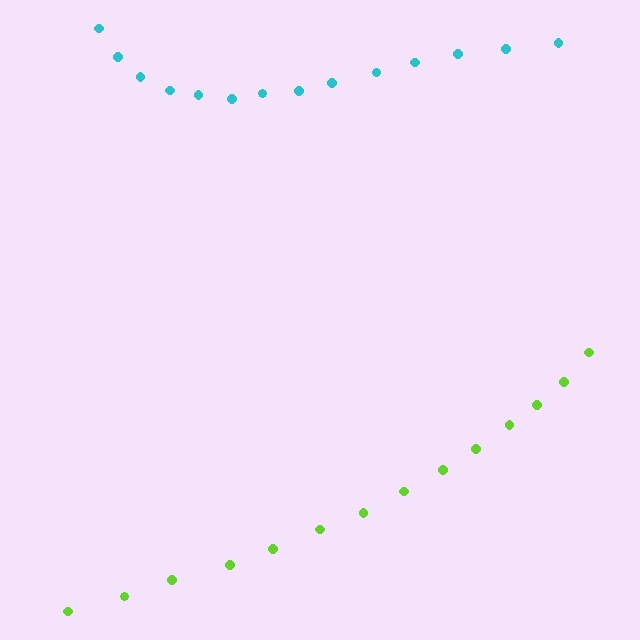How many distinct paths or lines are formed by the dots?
There are 2 distinct paths.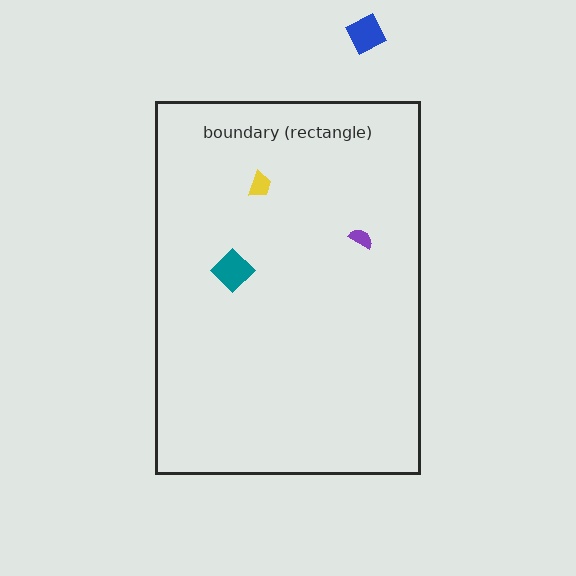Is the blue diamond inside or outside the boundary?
Outside.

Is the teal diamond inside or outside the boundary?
Inside.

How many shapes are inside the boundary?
3 inside, 1 outside.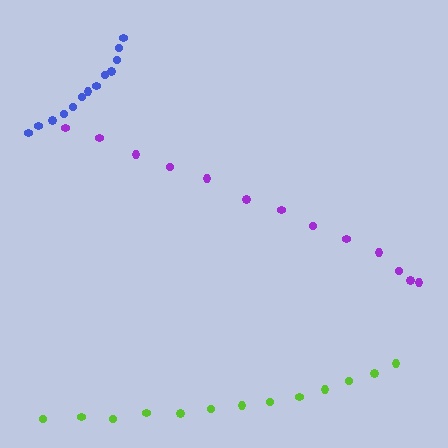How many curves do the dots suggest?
There are 3 distinct paths.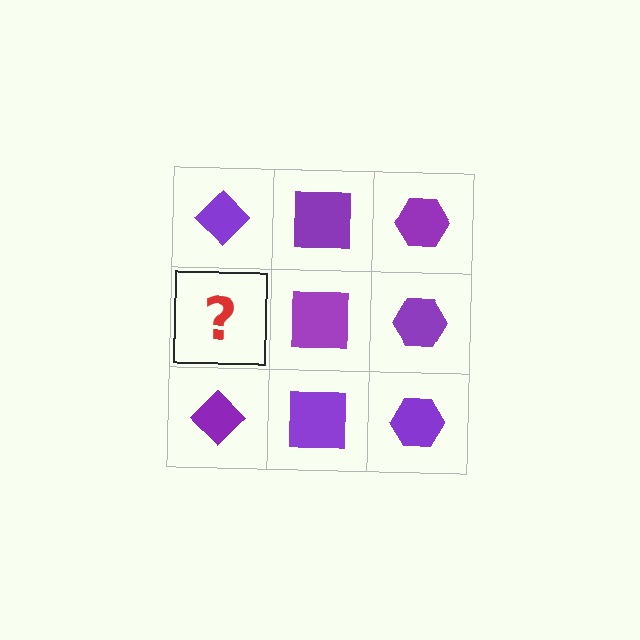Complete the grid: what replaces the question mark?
The question mark should be replaced with a purple diamond.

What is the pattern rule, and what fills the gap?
The rule is that each column has a consistent shape. The gap should be filled with a purple diamond.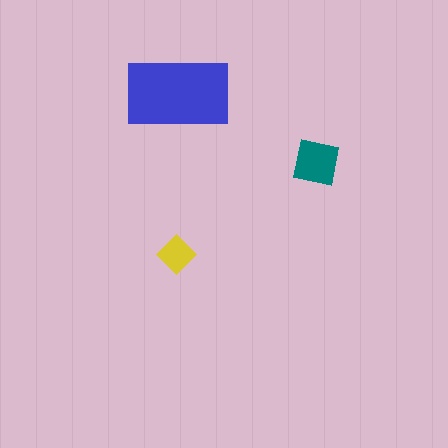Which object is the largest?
The blue rectangle.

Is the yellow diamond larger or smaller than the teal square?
Smaller.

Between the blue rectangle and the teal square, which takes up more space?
The blue rectangle.